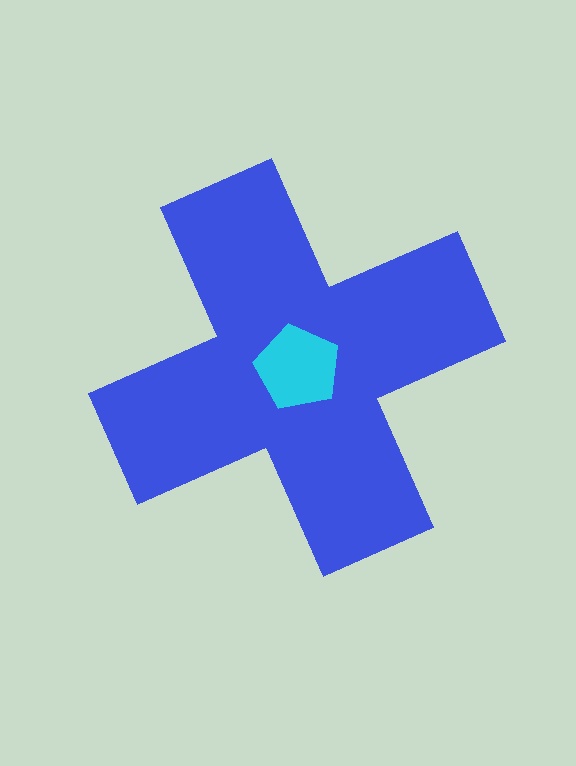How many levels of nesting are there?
2.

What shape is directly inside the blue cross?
The cyan pentagon.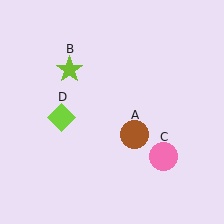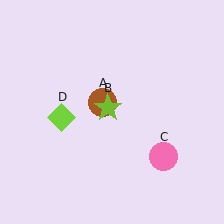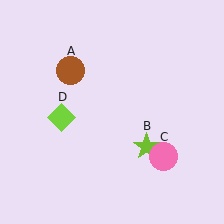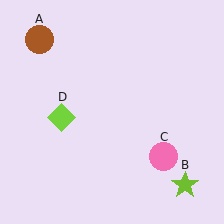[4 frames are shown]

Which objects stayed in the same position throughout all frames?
Pink circle (object C) and lime diamond (object D) remained stationary.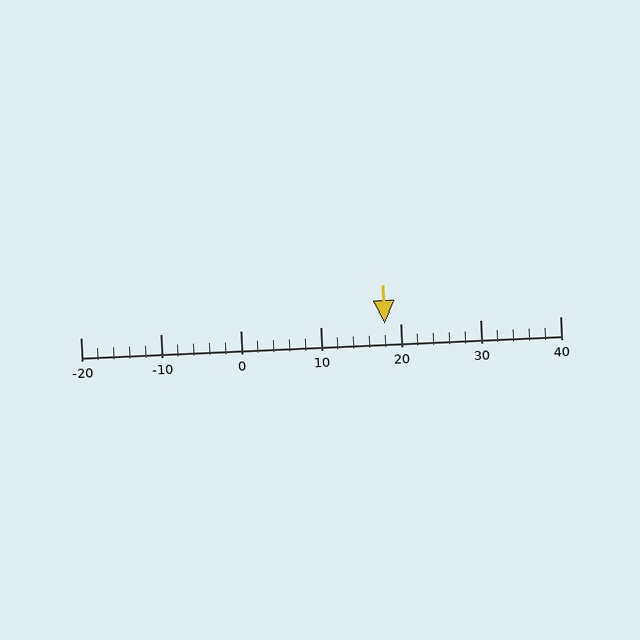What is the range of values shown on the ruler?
The ruler shows values from -20 to 40.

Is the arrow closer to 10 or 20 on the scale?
The arrow is closer to 20.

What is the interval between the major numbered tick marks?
The major tick marks are spaced 10 units apart.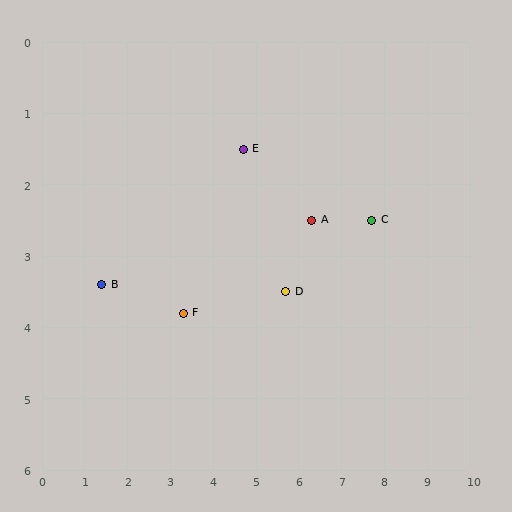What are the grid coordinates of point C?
Point C is at approximately (7.7, 2.5).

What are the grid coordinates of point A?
Point A is at approximately (6.3, 2.5).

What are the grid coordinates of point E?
Point E is at approximately (4.7, 1.5).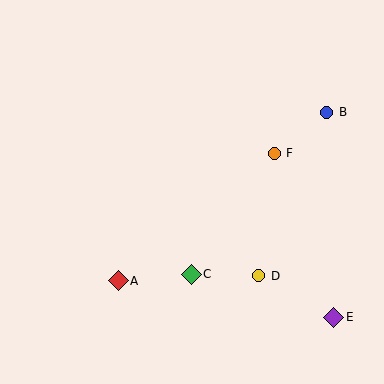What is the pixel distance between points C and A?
The distance between C and A is 73 pixels.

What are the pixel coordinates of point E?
Point E is at (334, 317).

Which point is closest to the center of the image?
Point C at (191, 274) is closest to the center.